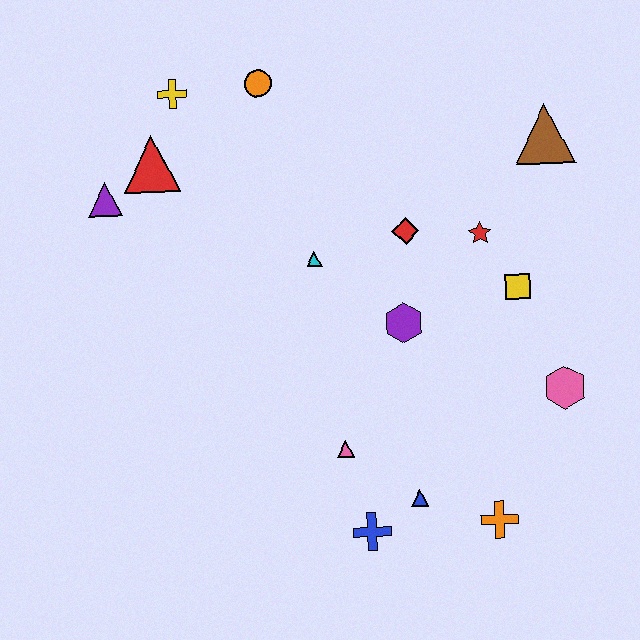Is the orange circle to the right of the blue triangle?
No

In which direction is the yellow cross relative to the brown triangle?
The yellow cross is to the left of the brown triangle.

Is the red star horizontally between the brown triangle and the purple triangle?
Yes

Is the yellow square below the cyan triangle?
Yes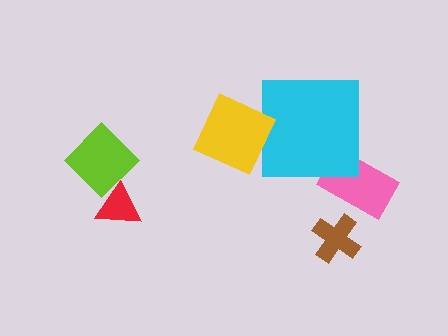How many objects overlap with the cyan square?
2 objects overlap with the cyan square.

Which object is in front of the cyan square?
The yellow diamond is in front of the cyan square.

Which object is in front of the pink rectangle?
The cyan square is in front of the pink rectangle.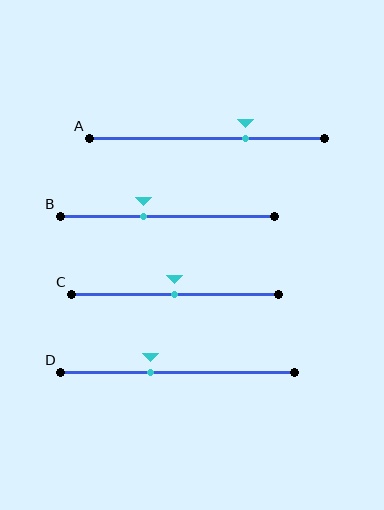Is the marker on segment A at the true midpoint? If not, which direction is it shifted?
No, the marker on segment A is shifted to the right by about 16% of the segment length.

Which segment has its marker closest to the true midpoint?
Segment C has its marker closest to the true midpoint.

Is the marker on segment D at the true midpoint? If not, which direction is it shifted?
No, the marker on segment D is shifted to the left by about 11% of the segment length.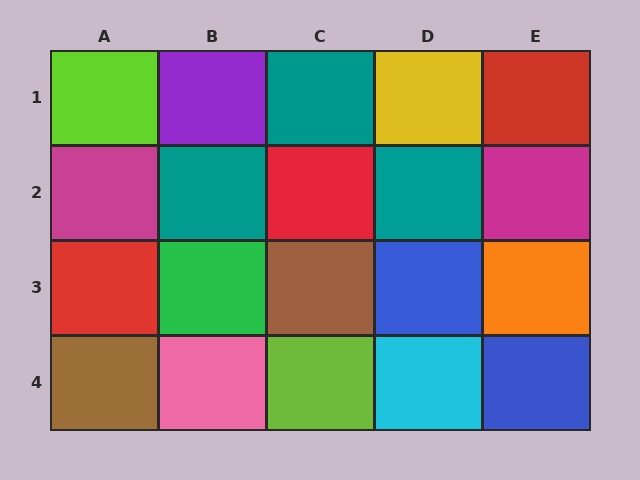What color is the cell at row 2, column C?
Red.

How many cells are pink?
1 cell is pink.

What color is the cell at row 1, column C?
Teal.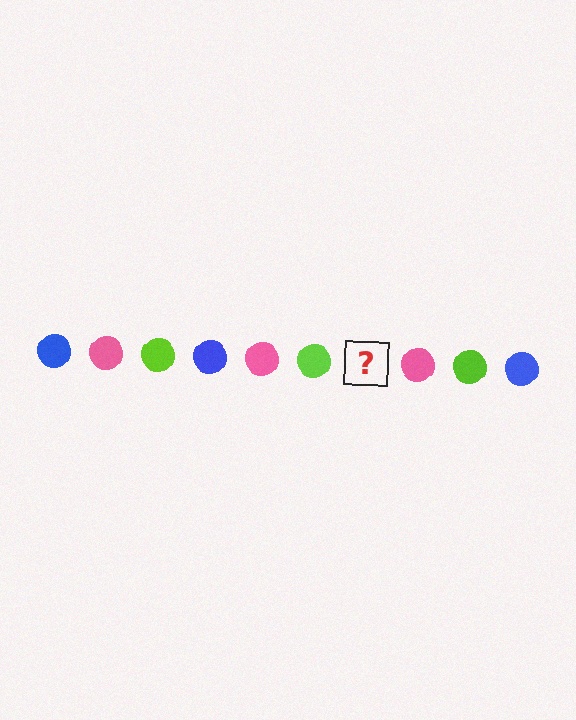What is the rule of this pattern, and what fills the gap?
The rule is that the pattern cycles through blue, pink, lime circles. The gap should be filled with a blue circle.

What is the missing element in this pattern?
The missing element is a blue circle.